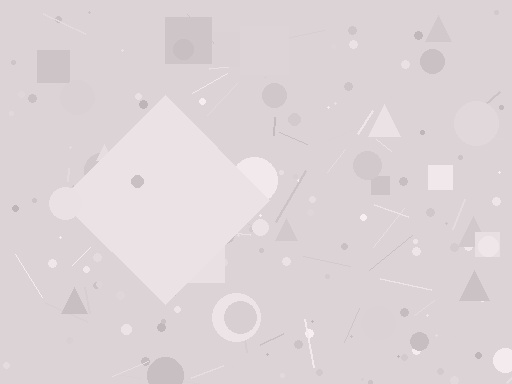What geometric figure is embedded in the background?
A diamond is embedded in the background.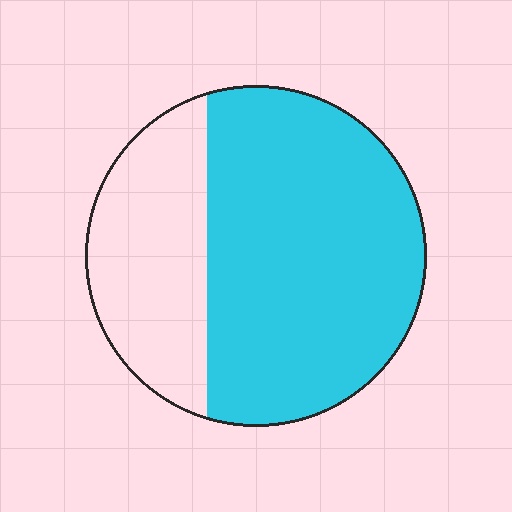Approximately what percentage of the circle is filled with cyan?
Approximately 70%.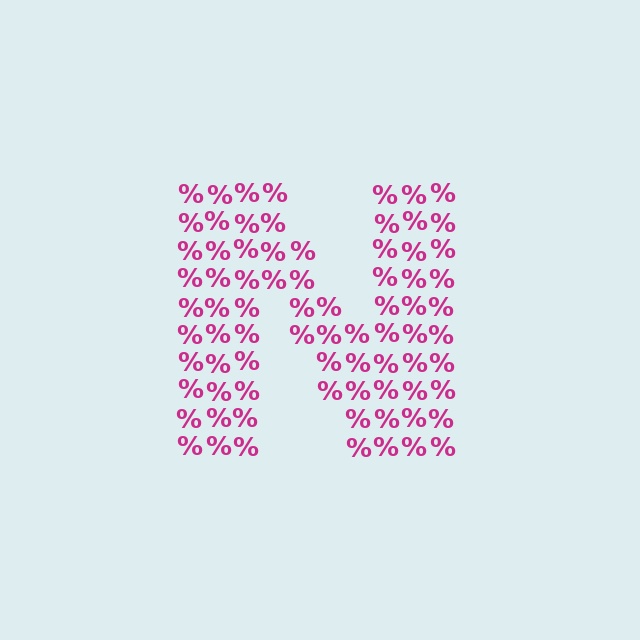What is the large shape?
The large shape is the letter N.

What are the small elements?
The small elements are percent signs.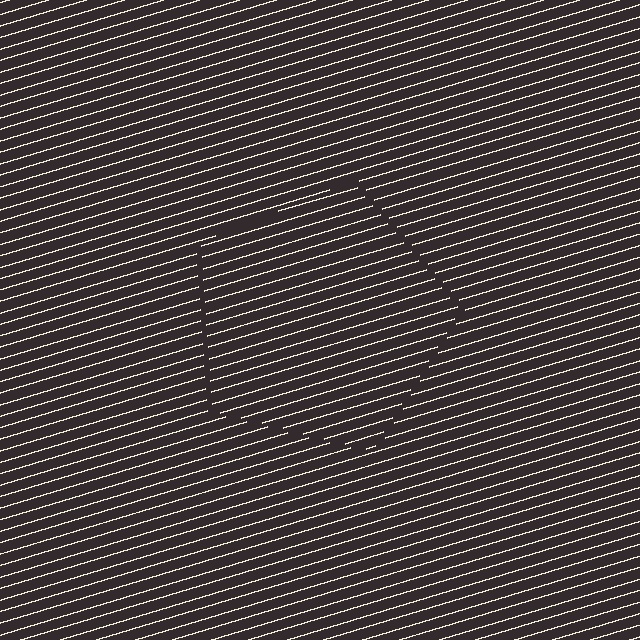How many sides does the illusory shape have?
5 sides — the line-ends trace a pentagon.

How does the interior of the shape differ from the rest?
The interior of the shape contains the same grating, shifted by half a period — the contour is defined by the phase discontinuity where line-ends from the inner and outer gratings abut.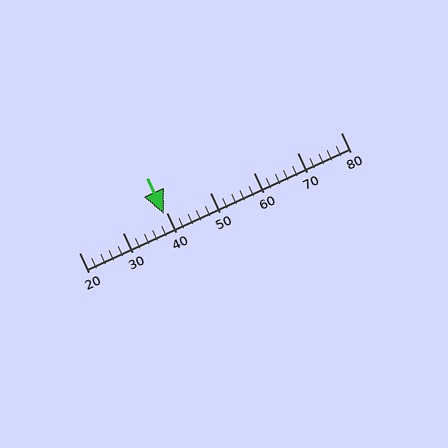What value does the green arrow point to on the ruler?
The green arrow points to approximately 39.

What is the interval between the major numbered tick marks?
The major tick marks are spaced 10 units apart.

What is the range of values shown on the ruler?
The ruler shows values from 20 to 80.